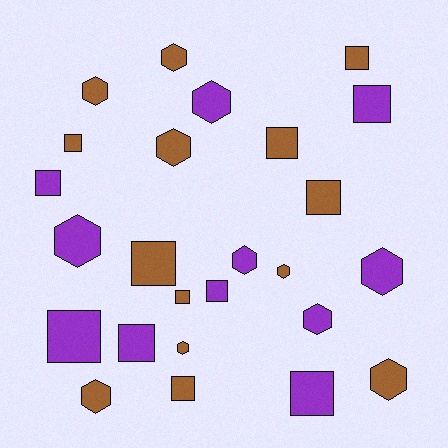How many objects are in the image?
There are 25 objects.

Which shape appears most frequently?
Square, with 13 objects.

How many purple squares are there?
There are 6 purple squares.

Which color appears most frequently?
Brown, with 14 objects.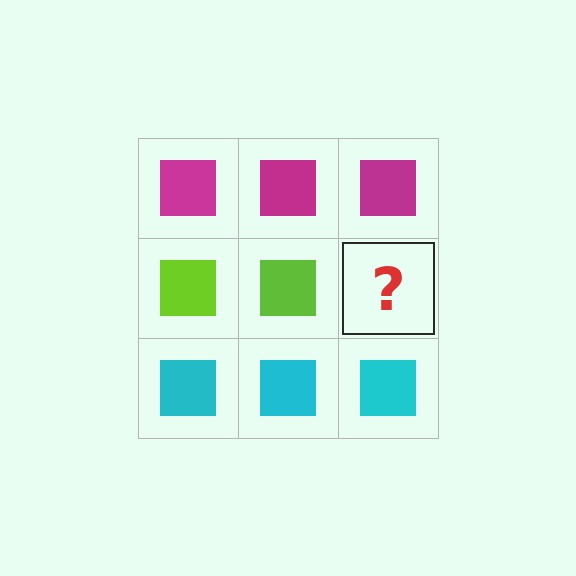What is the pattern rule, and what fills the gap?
The rule is that each row has a consistent color. The gap should be filled with a lime square.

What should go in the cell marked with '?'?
The missing cell should contain a lime square.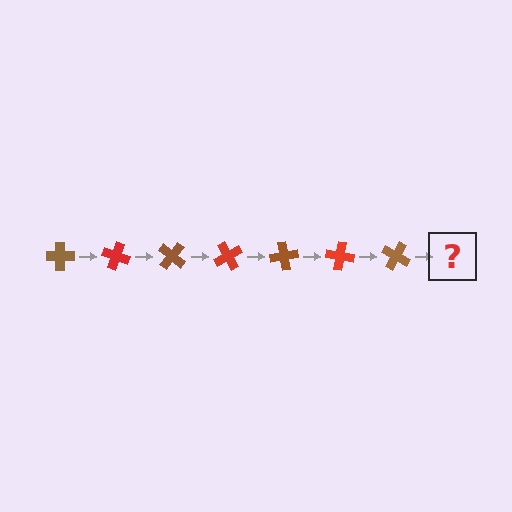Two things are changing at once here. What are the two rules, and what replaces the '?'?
The two rules are that it rotates 20 degrees each step and the color cycles through brown and red. The '?' should be a red cross, rotated 140 degrees from the start.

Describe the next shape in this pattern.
It should be a red cross, rotated 140 degrees from the start.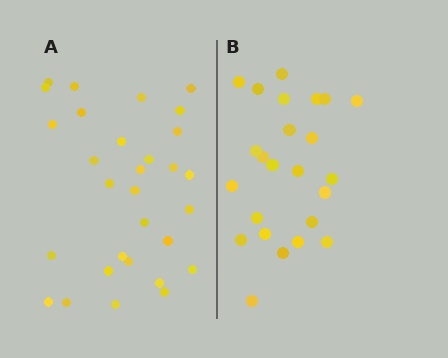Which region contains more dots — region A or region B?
Region A (the left region) has more dots.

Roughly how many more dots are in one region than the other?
Region A has about 6 more dots than region B.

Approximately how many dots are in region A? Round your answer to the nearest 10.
About 30 dots.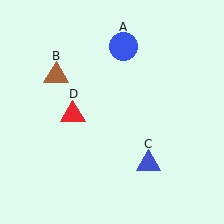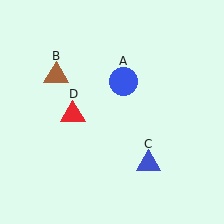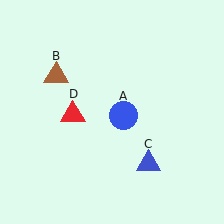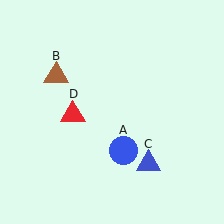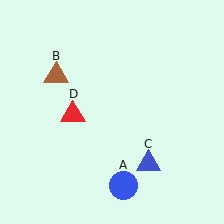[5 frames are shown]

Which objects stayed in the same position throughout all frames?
Brown triangle (object B) and blue triangle (object C) and red triangle (object D) remained stationary.